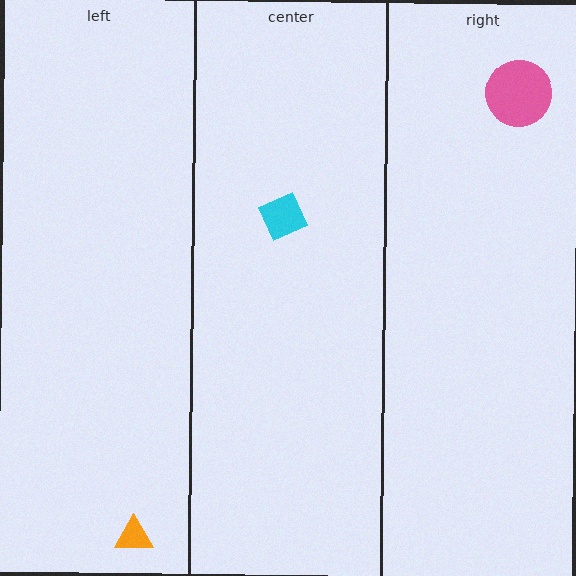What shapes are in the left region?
The orange triangle.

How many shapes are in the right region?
1.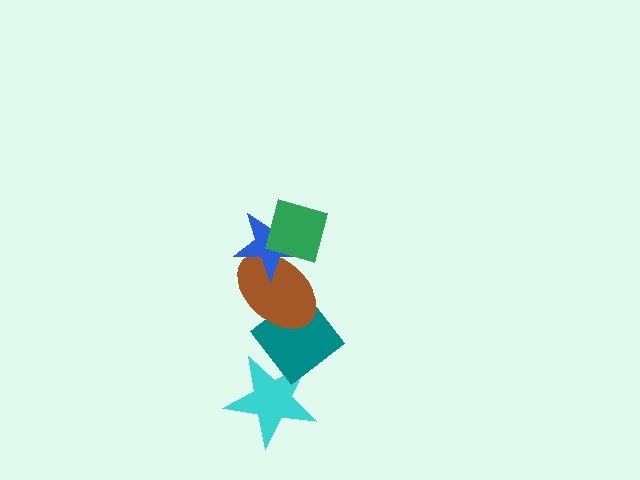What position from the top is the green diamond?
The green diamond is 1st from the top.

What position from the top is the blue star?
The blue star is 2nd from the top.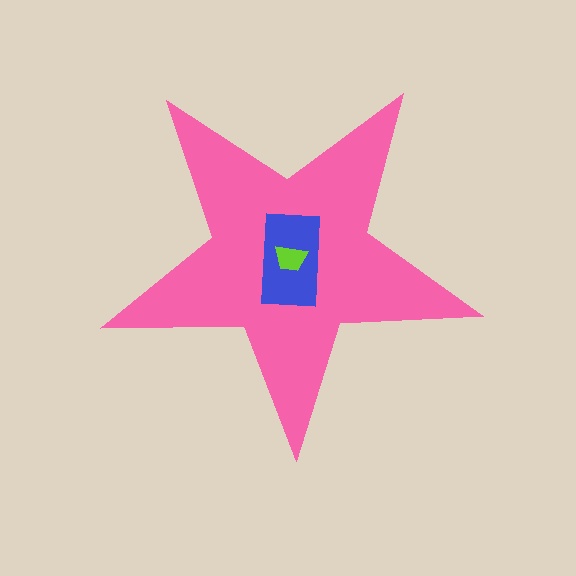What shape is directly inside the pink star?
The blue rectangle.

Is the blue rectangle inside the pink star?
Yes.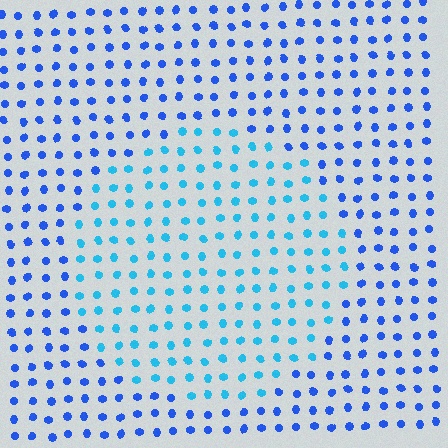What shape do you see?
I see a circle.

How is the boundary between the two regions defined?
The boundary is defined purely by a slight shift in hue (about 31 degrees). Spacing, size, and orientation are identical on both sides.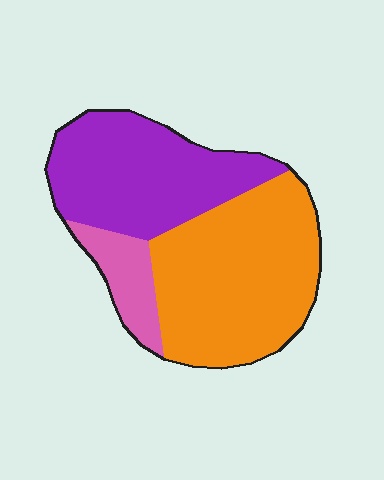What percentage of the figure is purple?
Purple covers about 40% of the figure.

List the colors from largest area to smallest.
From largest to smallest: orange, purple, pink.